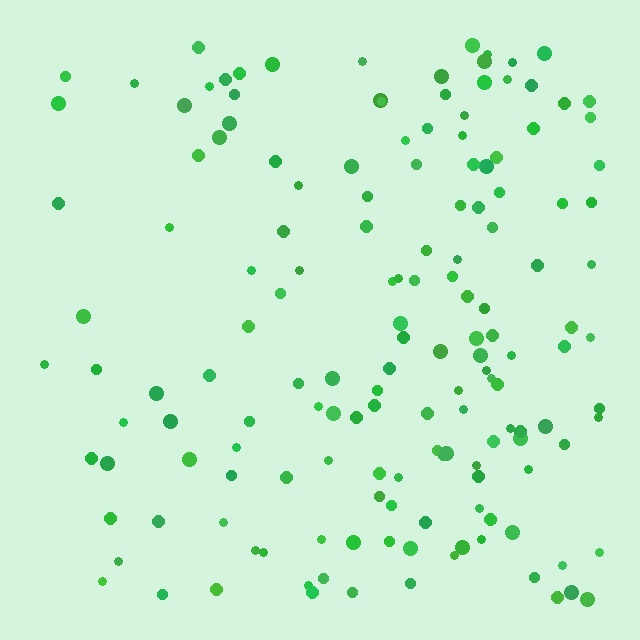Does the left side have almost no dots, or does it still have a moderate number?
Still a moderate number, just noticeably fewer than the right.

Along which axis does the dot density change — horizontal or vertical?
Horizontal.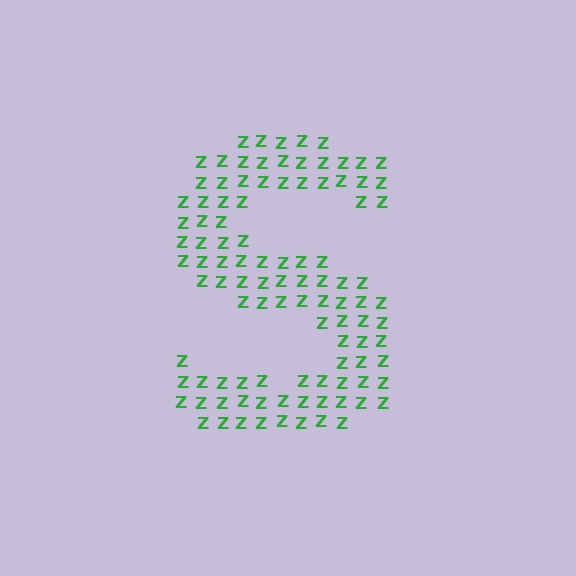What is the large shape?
The large shape is the letter S.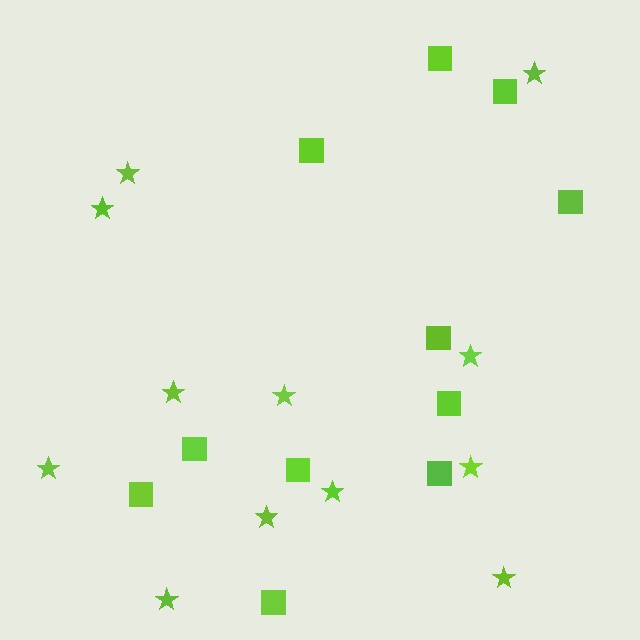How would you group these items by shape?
There are 2 groups: one group of stars (12) and one group of squares (11).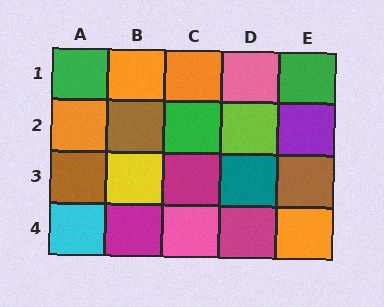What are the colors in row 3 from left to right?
Brown, yellow, magenta, teal, brown.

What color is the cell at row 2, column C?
Green.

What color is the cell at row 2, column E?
Purple.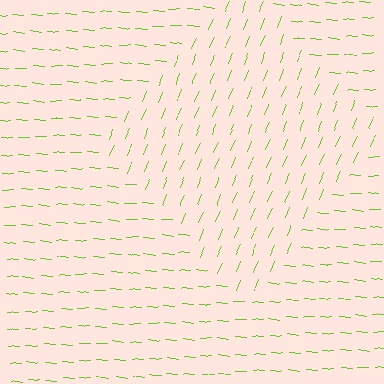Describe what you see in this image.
The image is filled with small lime line segments. A diamond region in the image has lines oriented differently from the surrounding lines, creating a visible texture boundary.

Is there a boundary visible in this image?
Yes, there is a texture boundary formed by a change in line orientation.